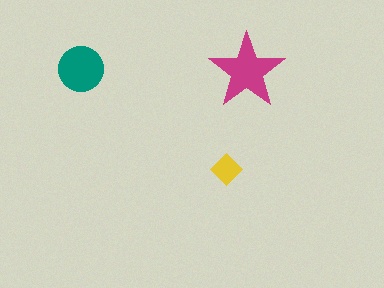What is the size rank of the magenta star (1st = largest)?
1st.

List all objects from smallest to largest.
The yellow diamond, the teal circle, the magenta star.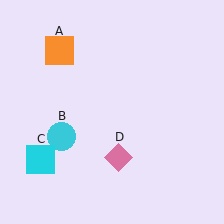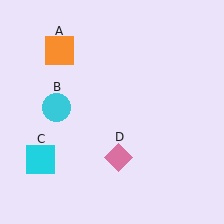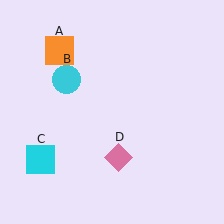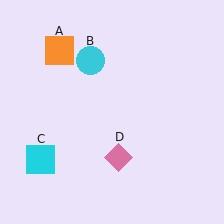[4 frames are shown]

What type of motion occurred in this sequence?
The cyan circle (object B) rotated clockwise around the center of the scene.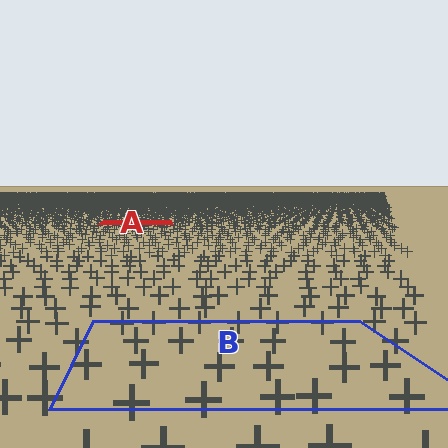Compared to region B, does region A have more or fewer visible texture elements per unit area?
Region A has more texture elements per unit area — they are packed more densely because it is farther away.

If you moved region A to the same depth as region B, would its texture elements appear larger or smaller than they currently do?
They would appear larger. At a closer depth, the same texture elements are projected at a bigger on-screen size.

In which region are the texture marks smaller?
The texture marks are smaller in region A, because it is farther away.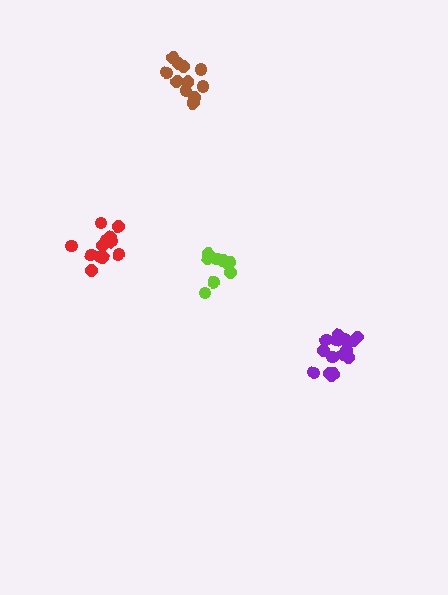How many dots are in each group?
Group 1: 9 dots, Group 2: 13 dots, Group 3: 15 dots, Group 4: 11 dots (48 total).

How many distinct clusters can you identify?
There are 4 distinct clusters.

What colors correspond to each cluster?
The clusters are colored: lime, red, purple, brown.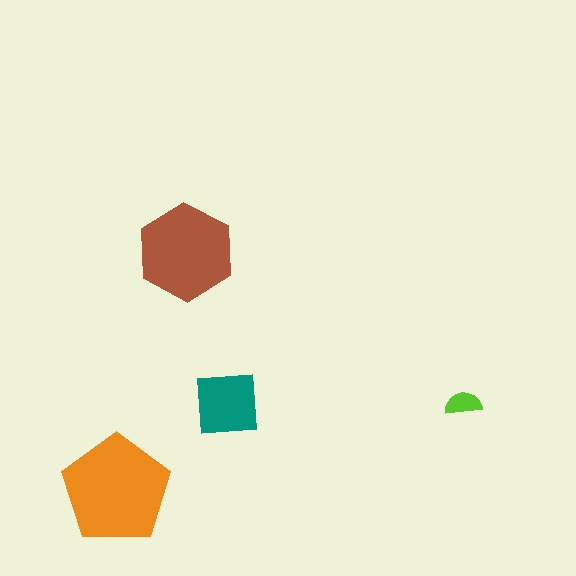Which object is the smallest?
The lime semicircle.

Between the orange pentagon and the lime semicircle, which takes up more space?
The orange pentagon.